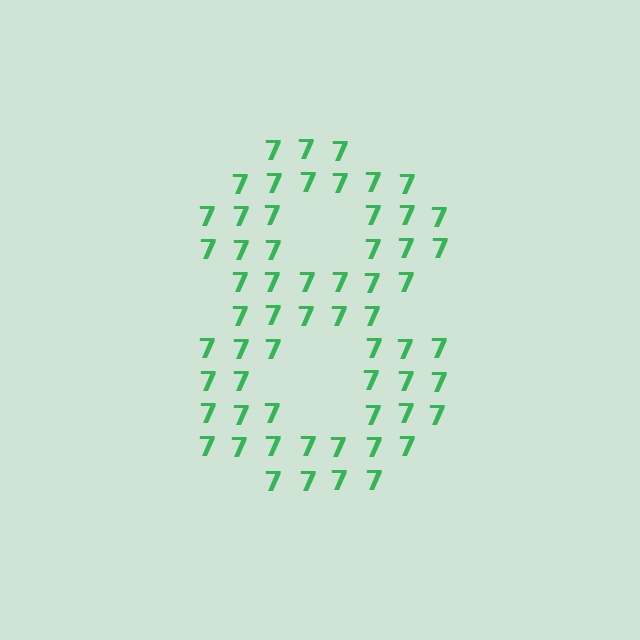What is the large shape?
The large shape is the digit 8.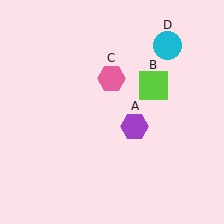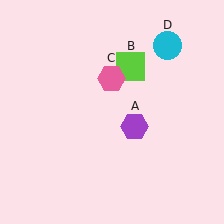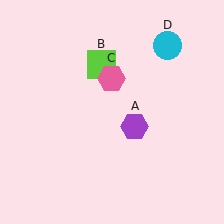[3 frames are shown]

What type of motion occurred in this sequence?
The lime square (object B) rotated counterclockwise around the center of the scene.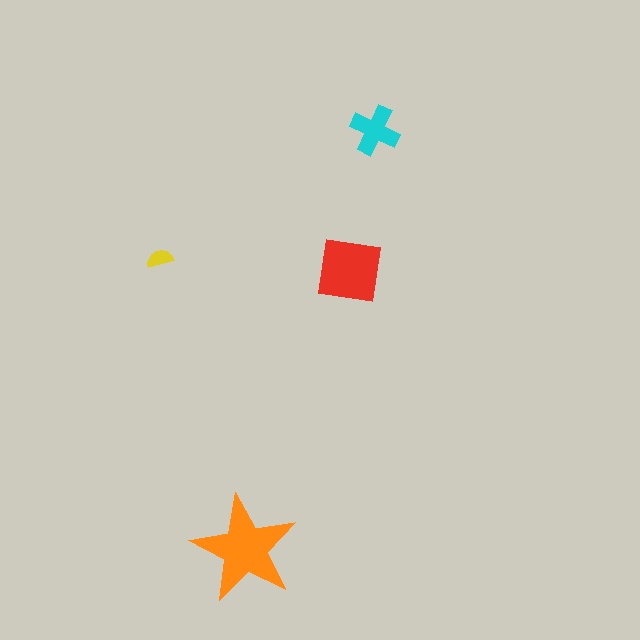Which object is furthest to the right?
The cyan cross is rightmost.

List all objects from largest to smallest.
The orange star, the red square, the cyan cross, the yellow semicircle.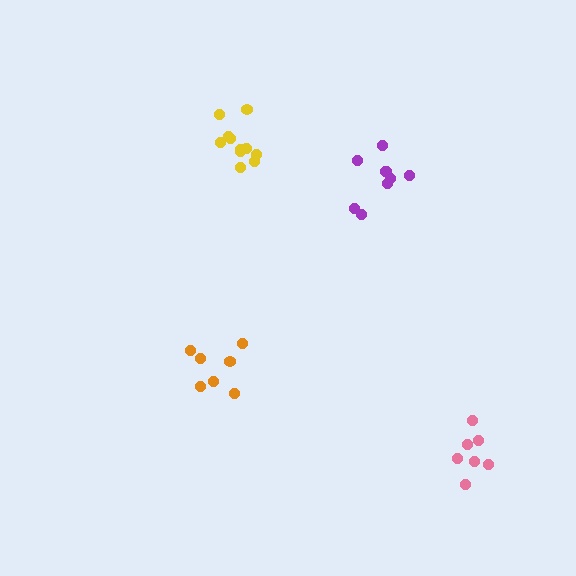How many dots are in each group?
Group 1: 7 dots, Group 2: 7 dots, Group 3: 9 dots, Group 4: 11 dots (34 total).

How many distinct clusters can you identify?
There are 4 distinct clusters.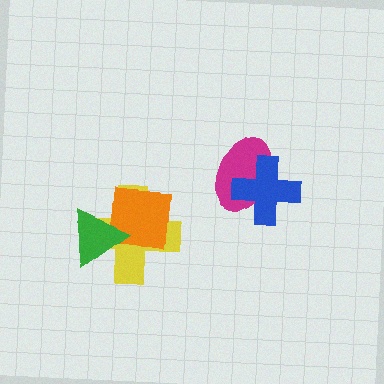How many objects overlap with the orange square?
2 objects overlap with the orange square.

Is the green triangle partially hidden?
No, no other shape covers it.